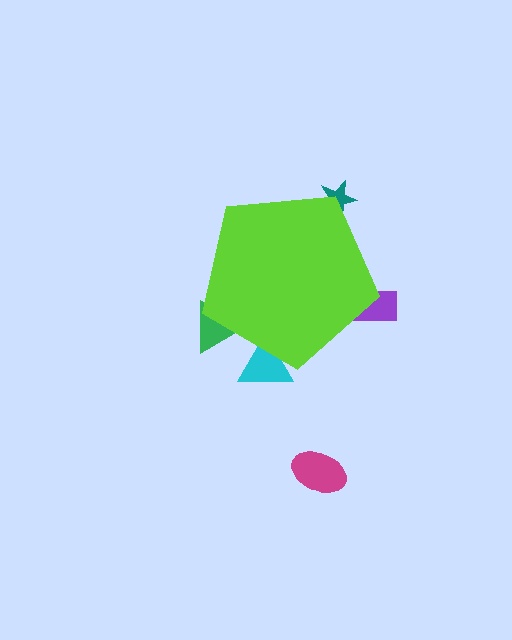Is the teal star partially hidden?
Yes, the teal star is partially hidden behind the lime pentagon.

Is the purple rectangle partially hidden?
Yes, the purple rectangle is partially hidden behind the lime pentagon.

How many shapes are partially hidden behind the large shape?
4 shapes are partially hidden.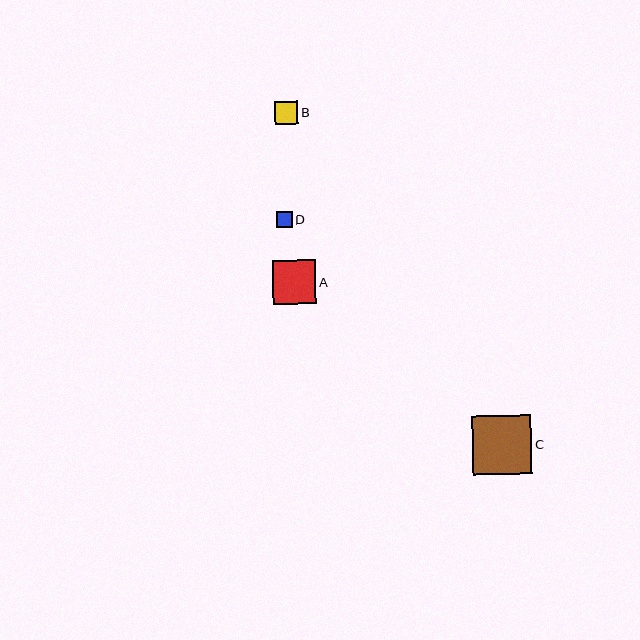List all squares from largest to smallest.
From largest to smallest: C, A, B, D.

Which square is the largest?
Square C is the largest with a size of approximately 59 pixels.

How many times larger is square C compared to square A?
Square C is approximately 1.3 times the size of square A.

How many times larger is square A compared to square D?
Square A is approximately 2.8 times the size of square D.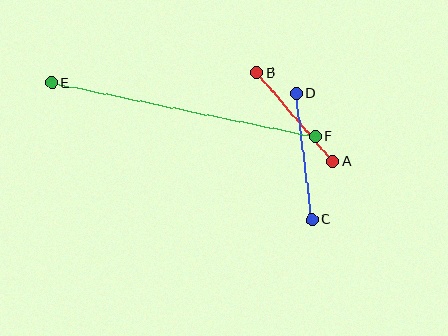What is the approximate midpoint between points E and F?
The midpoint is at approximately (184, 110) pixels.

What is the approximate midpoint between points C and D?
The midpoint is at approximately (304, 156) pixels.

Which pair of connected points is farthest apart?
Points E and F are farthest apart.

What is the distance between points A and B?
The distance is approximately 116 pixels.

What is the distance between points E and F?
The distance is approximately 269 pixels.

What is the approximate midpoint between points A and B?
The midpoint is at approximately (295, 117) pixels.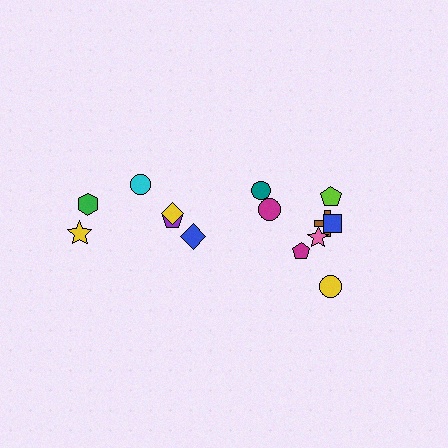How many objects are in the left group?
There are 6 objects.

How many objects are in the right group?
There are 8 objects.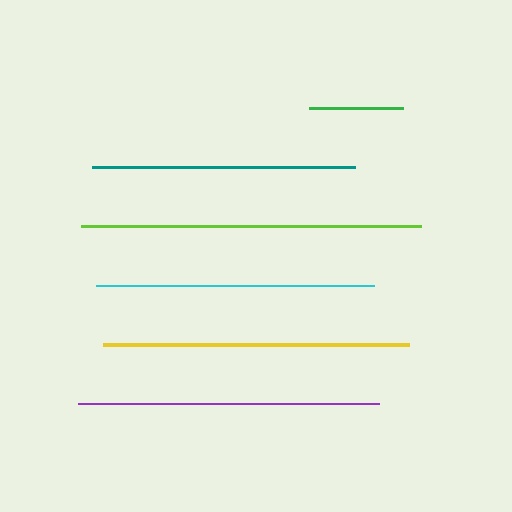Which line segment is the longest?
The lime line is the longest at approximately 340 pixels.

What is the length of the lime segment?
The lime segment is approximately 340 pixels long.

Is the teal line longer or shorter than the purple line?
The purple line is longer than the teal line.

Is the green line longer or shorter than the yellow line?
The yellow line is longer than the green line.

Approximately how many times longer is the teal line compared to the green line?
The teal line is approximately 2.8 times the length of the green line.